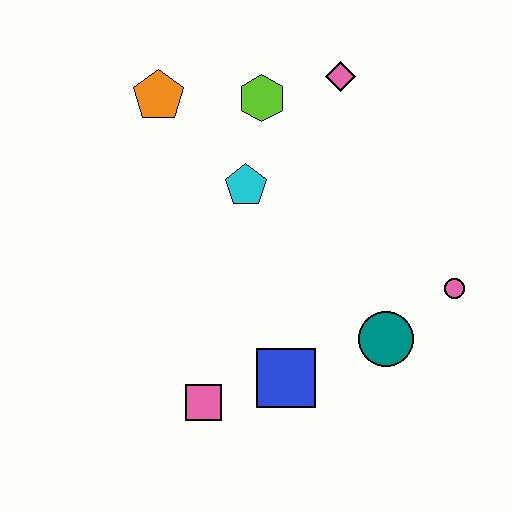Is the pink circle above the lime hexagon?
No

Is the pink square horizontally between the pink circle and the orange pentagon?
Yes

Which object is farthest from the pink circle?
The orange pentagon is farthest from the pink circle.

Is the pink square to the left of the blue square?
Yes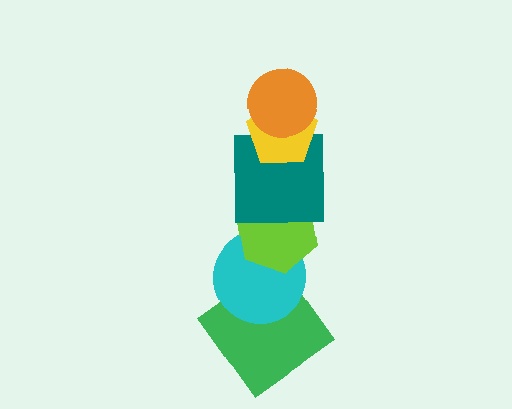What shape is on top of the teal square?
The yellow pentagon is on top of the teal square.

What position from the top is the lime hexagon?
The lime hexagon is 4th from the top.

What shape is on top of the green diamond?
The cyan circle is on top of the green diamond.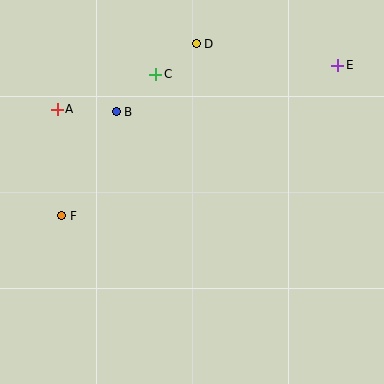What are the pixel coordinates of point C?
Point C is at (156, 74).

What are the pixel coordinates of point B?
Point B is at (116, 112).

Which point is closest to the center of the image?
Point B at (116, 112) is closest to the center.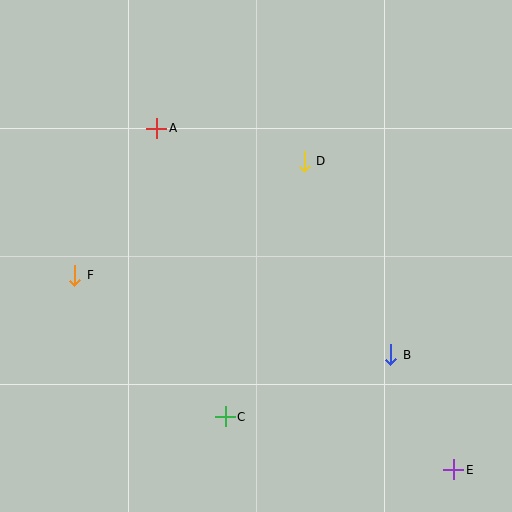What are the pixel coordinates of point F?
Point F is at (75, 275).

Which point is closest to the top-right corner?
Point D is closest to the top-right corner.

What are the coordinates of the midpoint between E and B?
The midpoint between E and B is at (422, 412).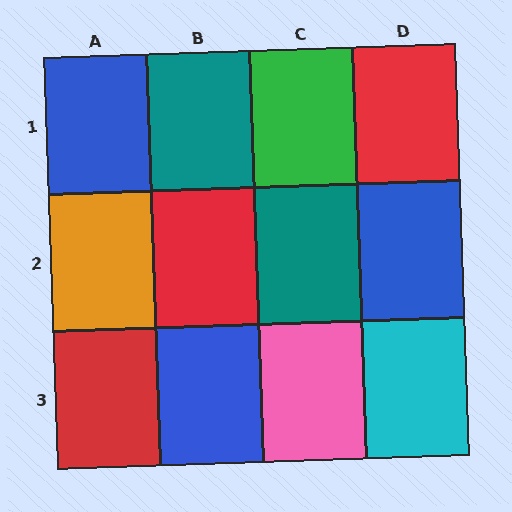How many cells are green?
1 cell is green.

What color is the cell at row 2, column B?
Red.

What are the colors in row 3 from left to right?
Red, blue, pink, cyan.